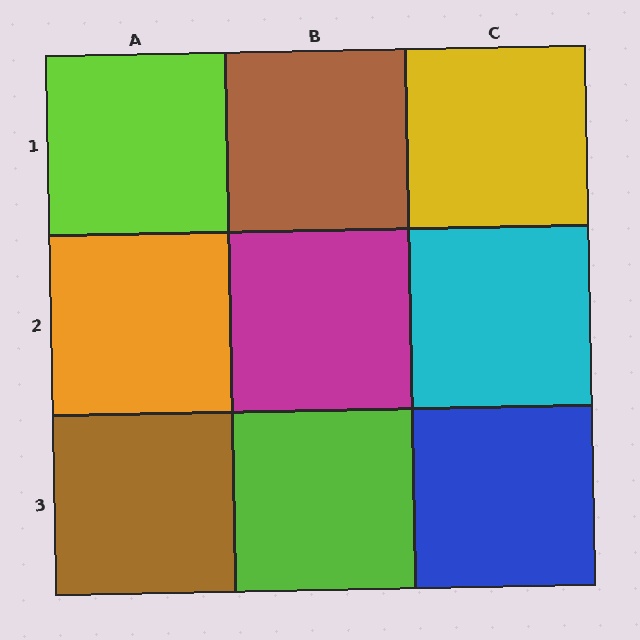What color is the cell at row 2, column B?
Magenta.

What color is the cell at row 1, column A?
Lime.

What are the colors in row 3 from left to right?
Brown, lime, blue.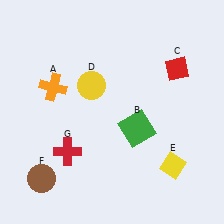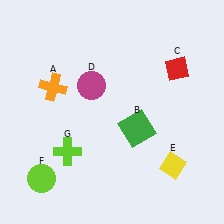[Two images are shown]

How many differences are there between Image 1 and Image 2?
There are 3 differences between the two images.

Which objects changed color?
D changed from yellow to magenta. F changed from brown to lime. G changed from red to lime.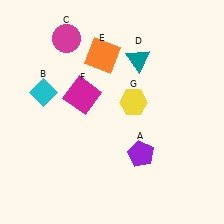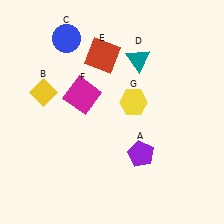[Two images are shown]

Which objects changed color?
B changed from cyan to yellow. C changed from magenta to blue. E changed from orange to red.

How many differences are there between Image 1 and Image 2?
There are 3 differences between the two images.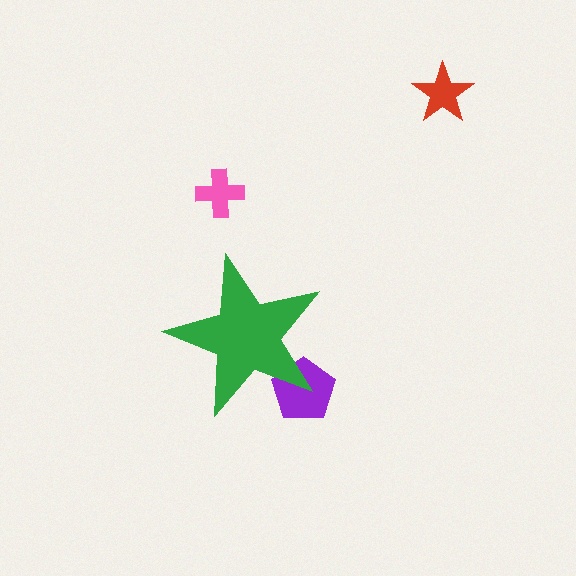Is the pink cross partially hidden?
No, the pink cross is fully visible.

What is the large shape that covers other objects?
A green star.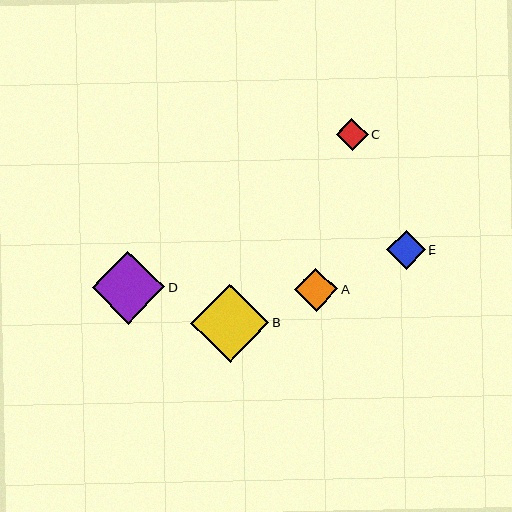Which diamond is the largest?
Diamond B is the largest with a size of approximately 78 pixels.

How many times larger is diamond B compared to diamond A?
Diamond B is approximately 1.8 times the size of diamond A.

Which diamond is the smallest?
Diamond C is the smallest with a size of approximately 32 pixels.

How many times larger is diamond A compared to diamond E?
Diamond A is approximately 1.1 times the size of diamond E.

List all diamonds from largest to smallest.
From largest to smallest: B, D, A, E, C.